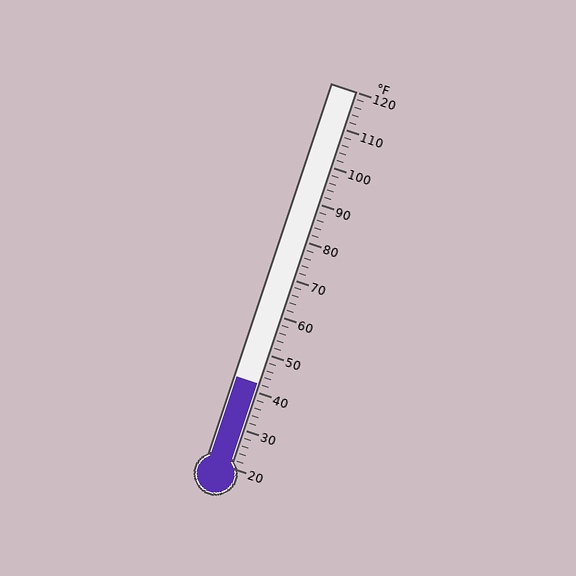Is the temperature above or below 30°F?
The temperature is above 30°F.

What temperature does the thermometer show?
The thermometer shows approximately 42°F.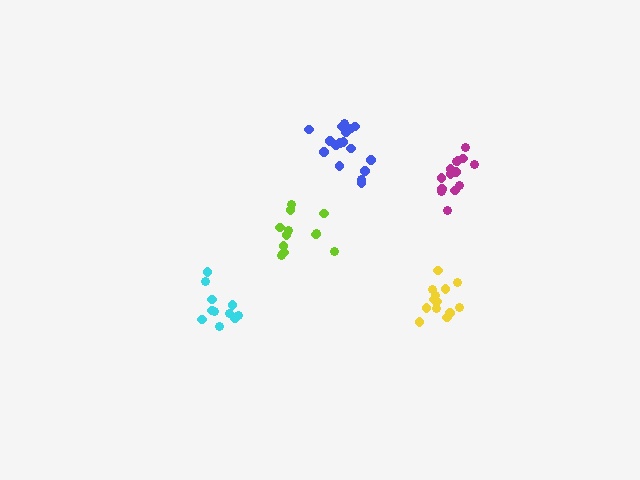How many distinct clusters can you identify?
There are 5 distinct clusters.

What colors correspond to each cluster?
The clusters are colored: lime, yellow, cyan, blue, magenta.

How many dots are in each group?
Group 1: 12 dots, Group 2: 14 dots, Group 3: 11 dots, Group 4: 17 dots, Group 5: 14 dots (68 total).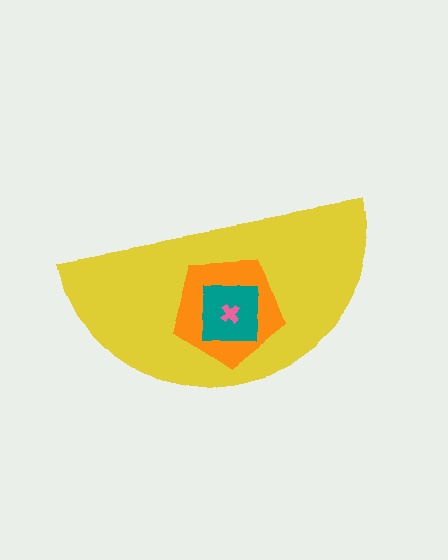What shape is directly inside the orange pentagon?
The teal square.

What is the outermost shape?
The yellow semicircle.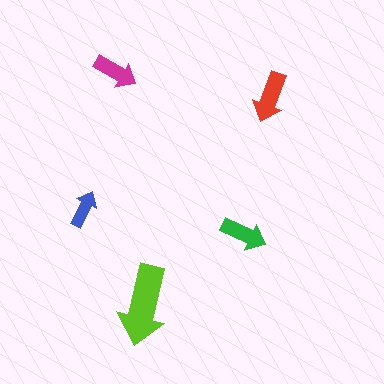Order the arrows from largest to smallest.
the lime one, the red one, the green one, the magenta one, the blue one.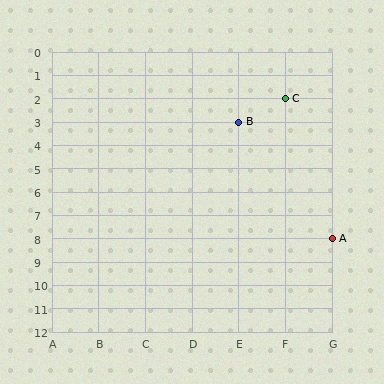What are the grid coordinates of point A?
Point A is at grid coordinates (G, 8).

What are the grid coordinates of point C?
Point C is at grid coordinates (F, 2).